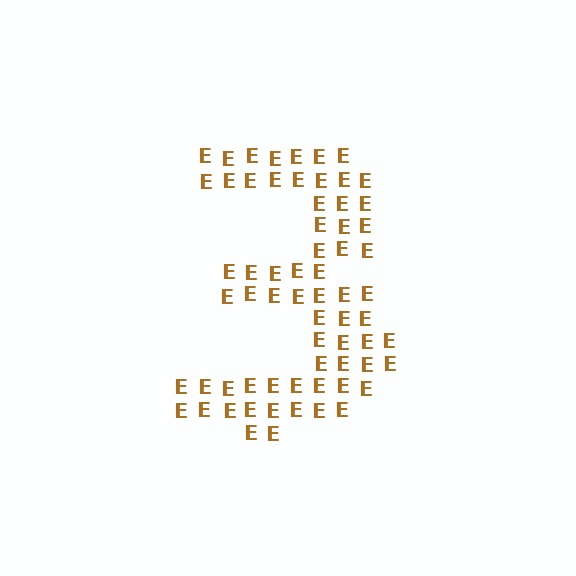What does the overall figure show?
The overall figure shows the digit 3.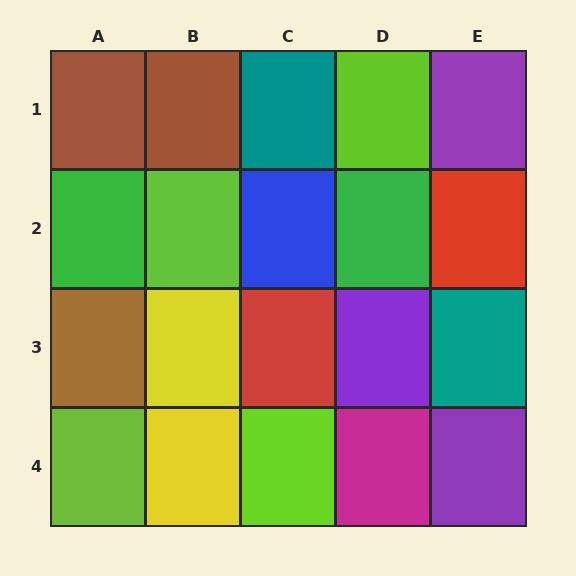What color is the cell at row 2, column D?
Green.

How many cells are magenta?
1 cell is magenta.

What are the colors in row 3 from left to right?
Brown, yellow, red, purple, teal.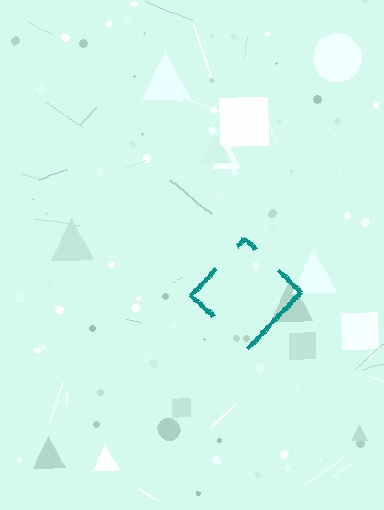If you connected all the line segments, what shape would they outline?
They would outline a diamond.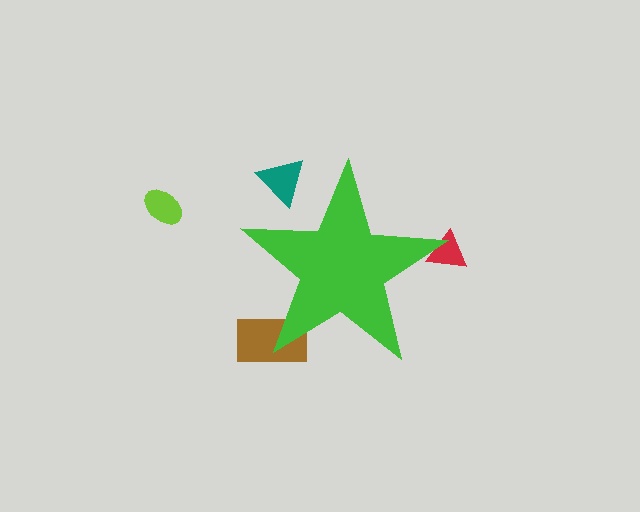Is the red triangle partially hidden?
Yes, the red triangle is partially hidden behind the green star.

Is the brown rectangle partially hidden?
Yes, the brown rectangle is partially hidden behind the green star.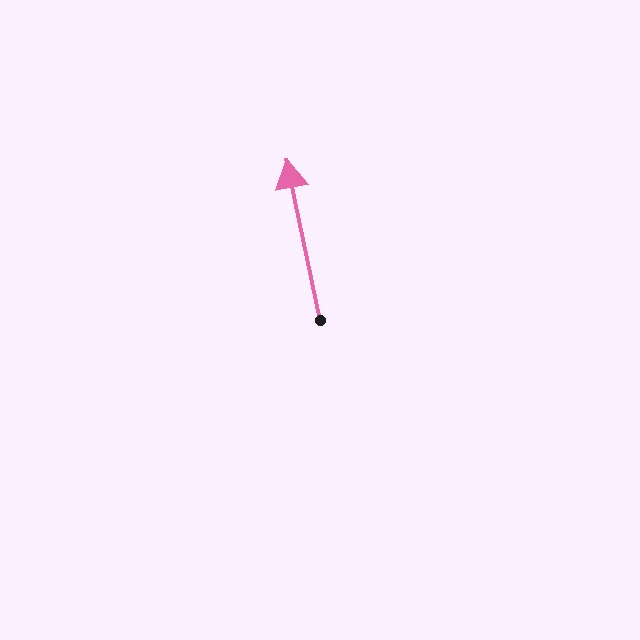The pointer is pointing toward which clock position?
Roughly 12 o'clock.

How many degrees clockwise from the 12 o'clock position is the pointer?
Approximately 348 degrees.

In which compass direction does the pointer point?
North.